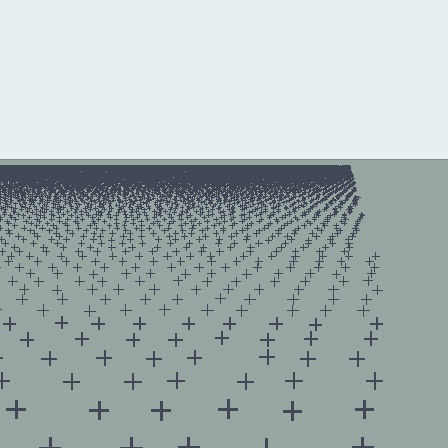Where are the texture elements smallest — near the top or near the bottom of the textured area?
Near the top.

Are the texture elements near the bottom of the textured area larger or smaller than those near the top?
Larger. Near the bottom, elements are closer to the viewer and appear at a bigger on-screen size.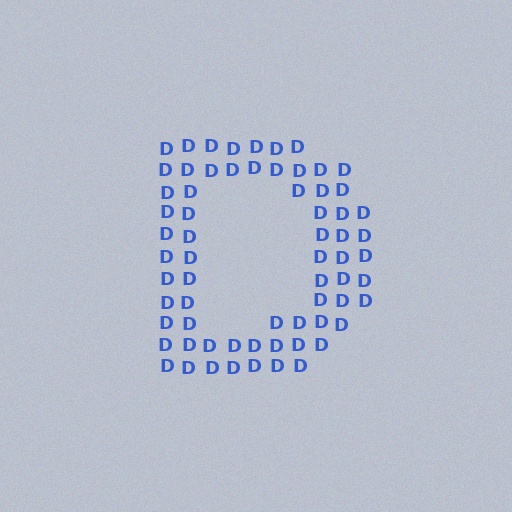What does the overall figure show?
The overall figure shows the letter D.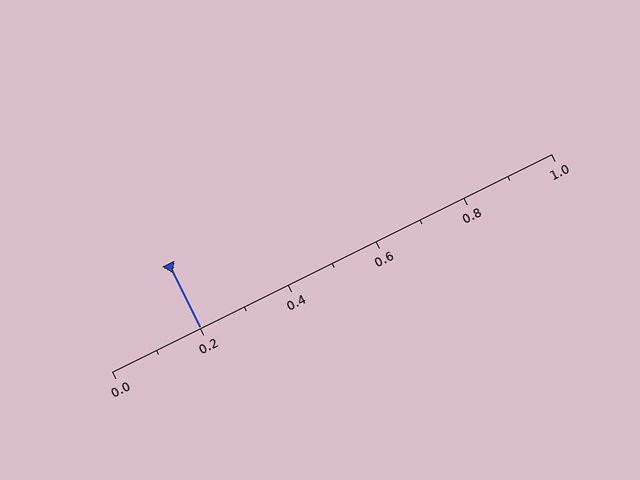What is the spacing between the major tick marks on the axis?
The major ticks are spaced 0.2 apart.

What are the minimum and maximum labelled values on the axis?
The axis runs from 0.0 to 1.0.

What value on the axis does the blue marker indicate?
The marker indicates approximately 0.2.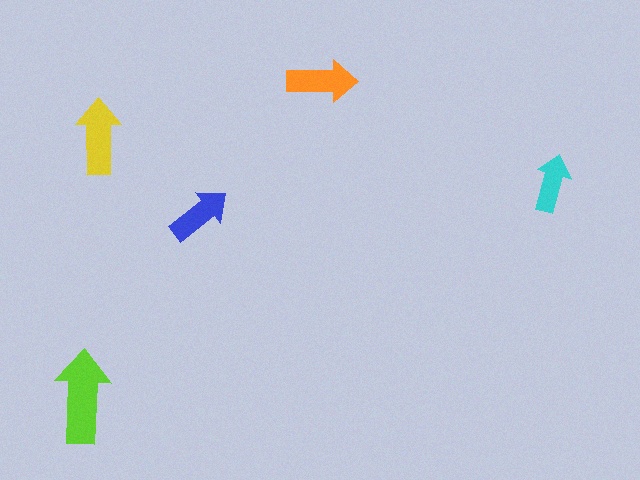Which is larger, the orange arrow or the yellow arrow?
The yellow one.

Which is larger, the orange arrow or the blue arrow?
The orange one.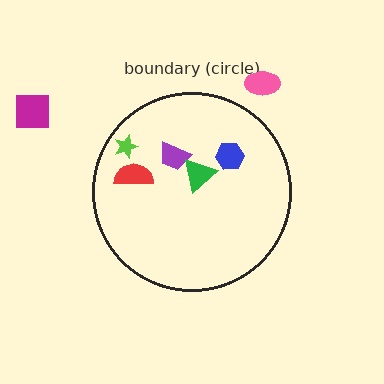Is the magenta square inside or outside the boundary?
Outside.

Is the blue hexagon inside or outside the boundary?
Inside.